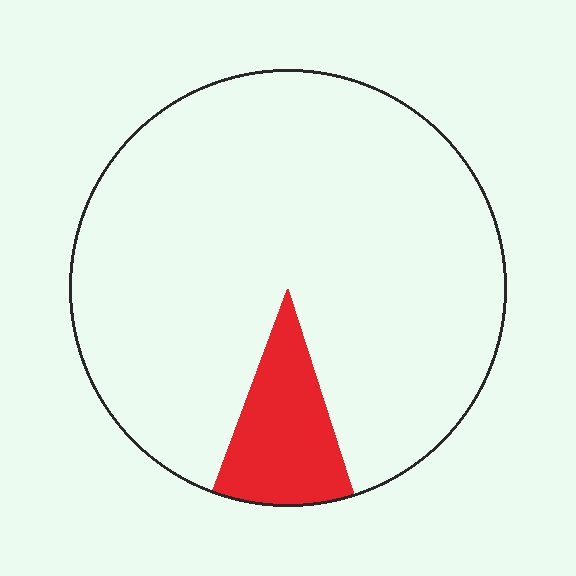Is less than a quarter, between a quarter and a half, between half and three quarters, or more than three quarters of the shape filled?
Less than a quarter.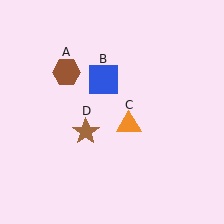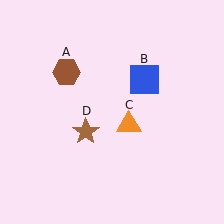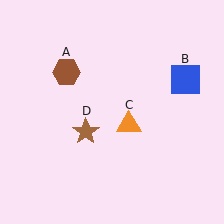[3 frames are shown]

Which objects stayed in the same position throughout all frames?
Brown hexagon (object A) and orange triangle (object C) and brown star (object D) remained stationary.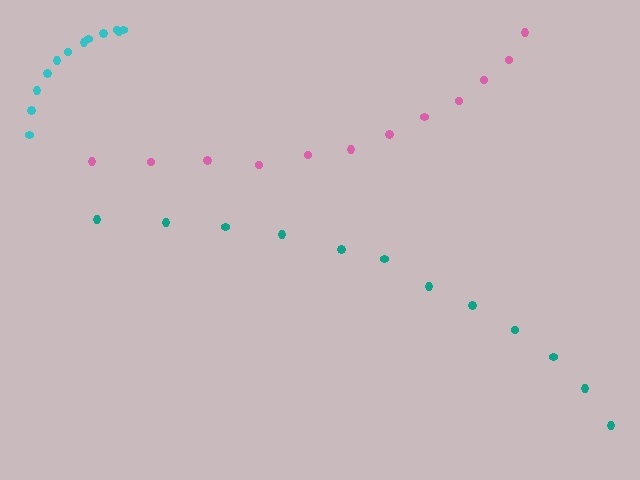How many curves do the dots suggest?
There are 3 distinct paths.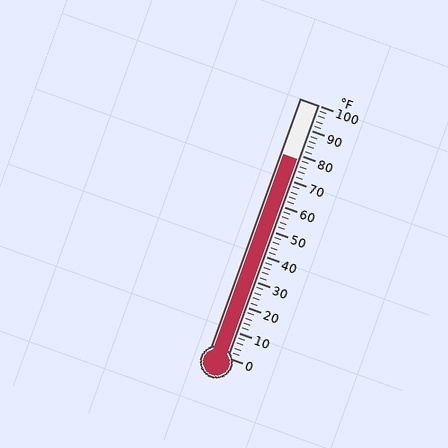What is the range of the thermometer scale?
The thermometer scale ranges from 0°F to 100°F.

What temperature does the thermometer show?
The thermometer shows approximately 78°F.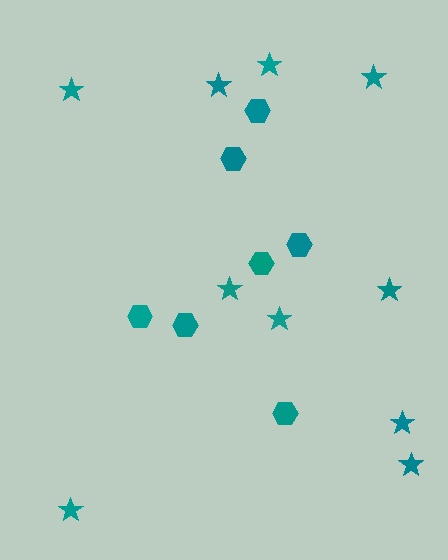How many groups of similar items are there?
There are 2 groups: one group of stars (10) and one group of hexagons (7).